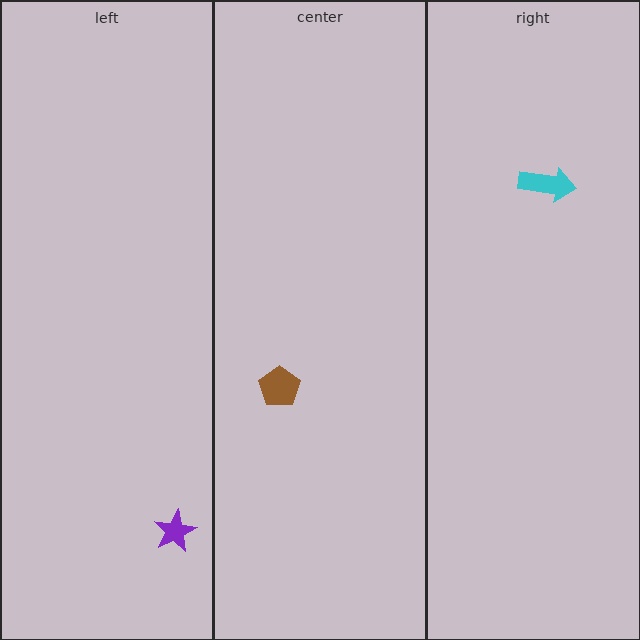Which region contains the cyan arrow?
The right region.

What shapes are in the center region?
The brown pentagon.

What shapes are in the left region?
The purple star.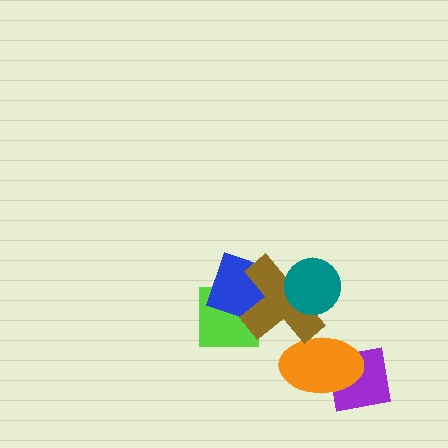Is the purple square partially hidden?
Yes, it is partially covered by another shape.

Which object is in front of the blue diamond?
The brown cross is in front of the blue diamond.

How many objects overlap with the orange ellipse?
2 objects overlap with the orange ellipse.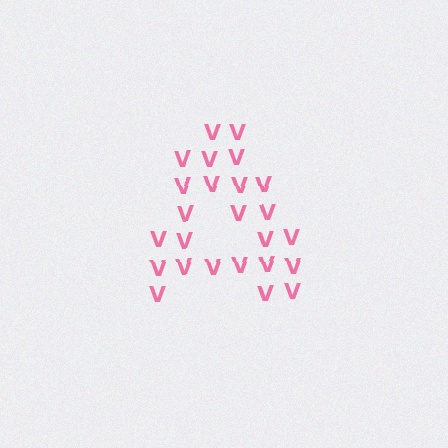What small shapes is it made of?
It is made of small letter V's.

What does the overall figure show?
The overall figure shows the letter A.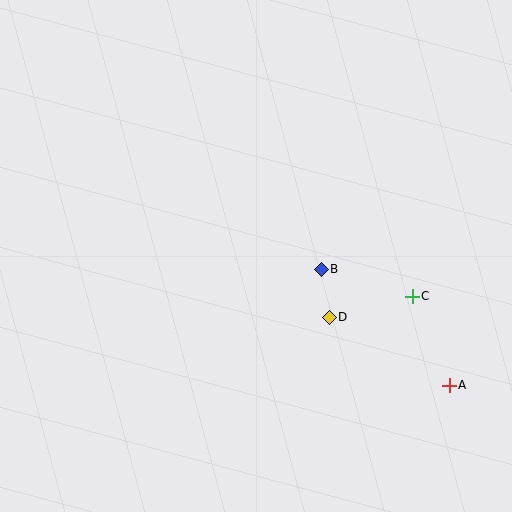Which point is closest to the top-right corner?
Point C is closest to the top-right corner.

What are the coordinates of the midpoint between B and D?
The midpoint between B and D is at (325, 293).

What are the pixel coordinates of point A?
Point A is at (449, 385).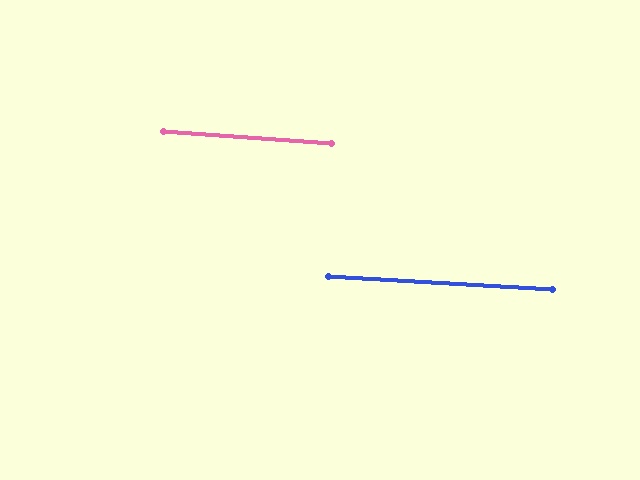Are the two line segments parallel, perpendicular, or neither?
Parallel — their directions differ by only 0.9°.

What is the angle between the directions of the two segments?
Approximately 1 degree.